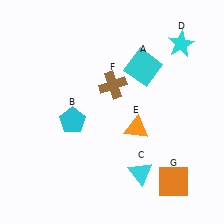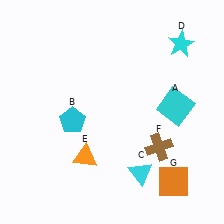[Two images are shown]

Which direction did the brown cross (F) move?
The brown cross (F) moved down.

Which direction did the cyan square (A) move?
The cyan square (A) moved down.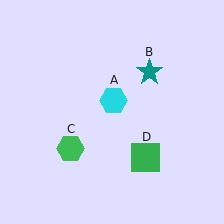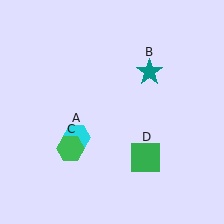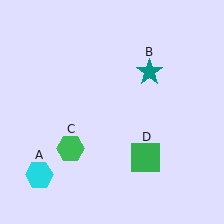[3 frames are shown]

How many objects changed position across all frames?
1 object changed position: cyan hexagon (object A).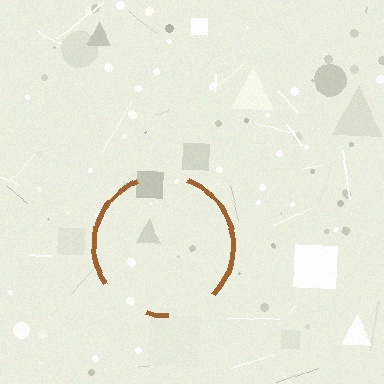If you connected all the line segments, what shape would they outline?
They would outline a circle.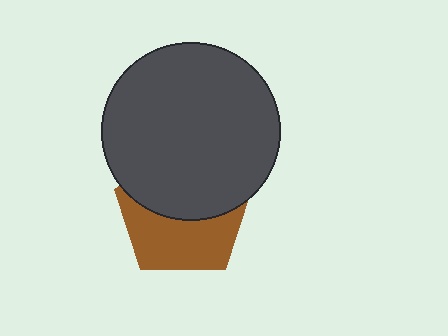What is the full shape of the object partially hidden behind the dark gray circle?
The partially hidden object is a brown pentagon.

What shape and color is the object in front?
The object in front is a dark gray circle.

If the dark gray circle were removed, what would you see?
You would see the complete brown pentagon.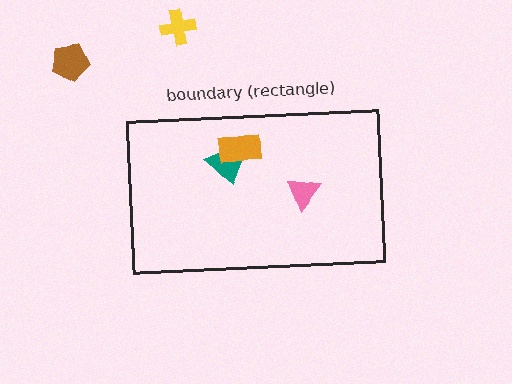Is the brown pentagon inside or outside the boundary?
Outside.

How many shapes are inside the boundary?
3 inside, 2 outside.